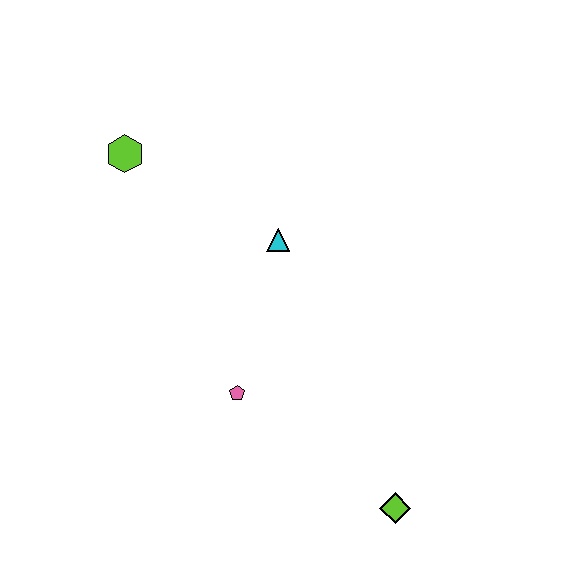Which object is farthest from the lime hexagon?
The lime diamond is farthest from the lime hexagon.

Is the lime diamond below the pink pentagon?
Yes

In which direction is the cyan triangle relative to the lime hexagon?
The cyan triangle is to the right of the lime hexagon.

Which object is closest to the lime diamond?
The pink pentagon is closest to the lime diamond.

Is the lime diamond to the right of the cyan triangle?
Yes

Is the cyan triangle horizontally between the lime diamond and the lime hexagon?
Yes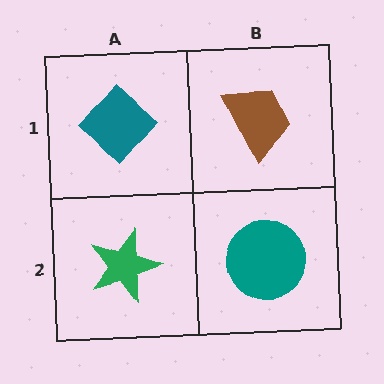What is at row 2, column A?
A green star.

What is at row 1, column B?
A brown trapezoid.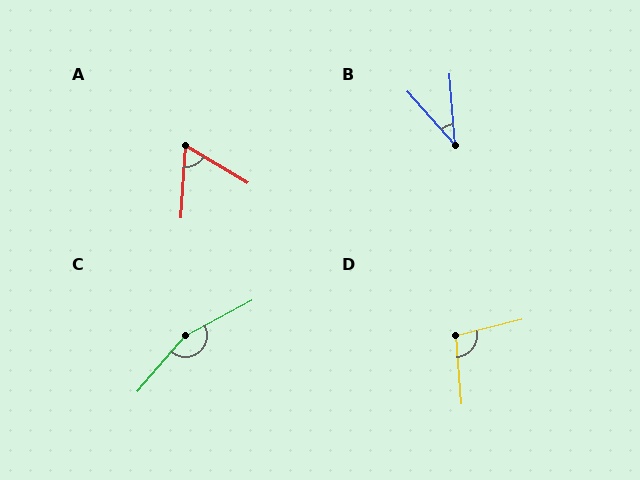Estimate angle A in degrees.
Approximately 63 degrees.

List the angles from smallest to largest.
B (37°), A (63°), D (99°), C (159°).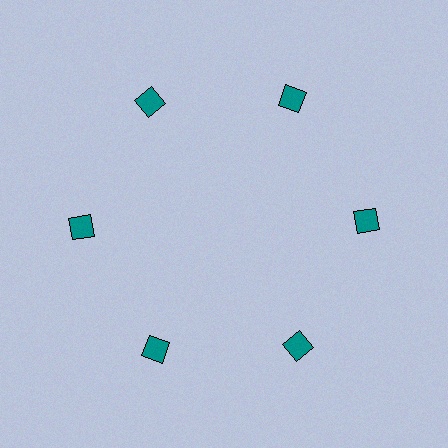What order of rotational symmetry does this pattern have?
This pattern has 6-fold rotational symmetry.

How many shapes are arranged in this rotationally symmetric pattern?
There are 6 shapes, arranged in 6 groups of 1.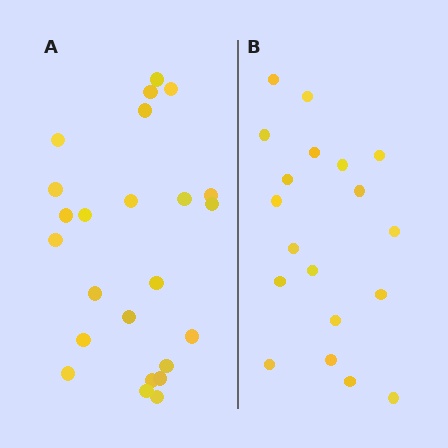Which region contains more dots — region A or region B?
Region A (the left region) has more dots.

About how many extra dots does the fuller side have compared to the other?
Region A has about 5 more dots than region B.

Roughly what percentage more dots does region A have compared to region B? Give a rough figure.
About 25% more.